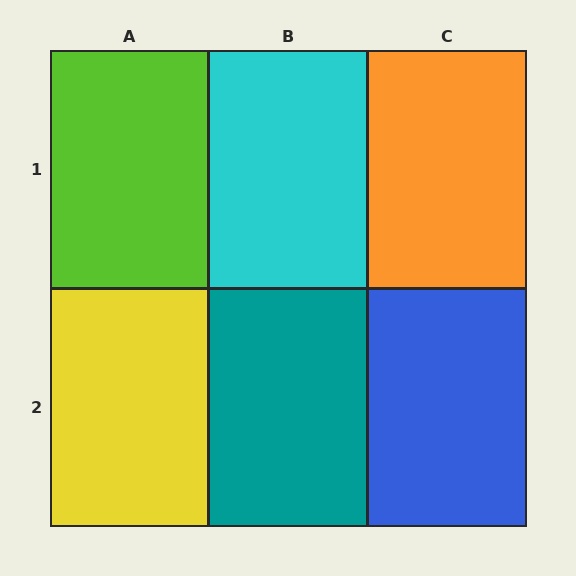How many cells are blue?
1 cell is blue.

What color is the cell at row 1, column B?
Cyan.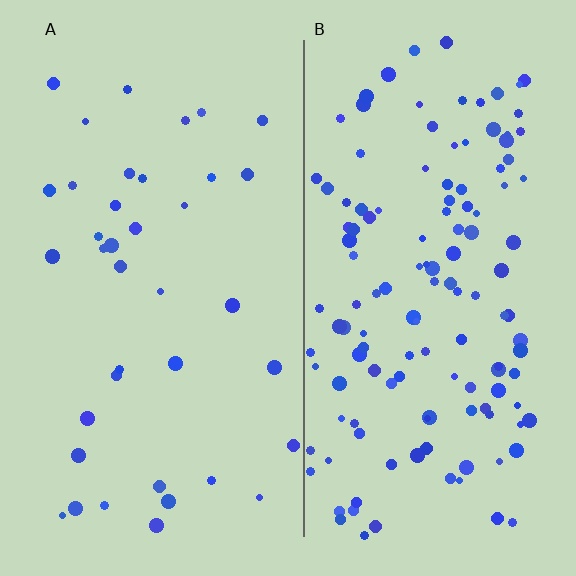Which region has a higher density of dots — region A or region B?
B (the right).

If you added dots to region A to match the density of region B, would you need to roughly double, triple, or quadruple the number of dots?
Approximately quadruple.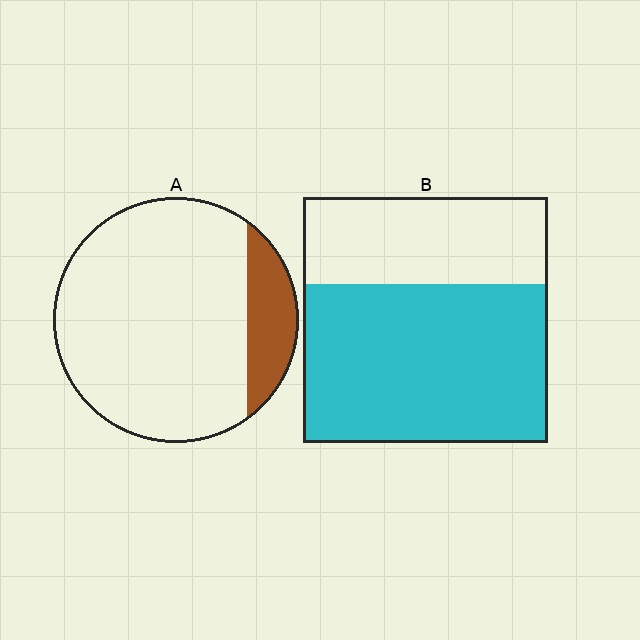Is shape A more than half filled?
No.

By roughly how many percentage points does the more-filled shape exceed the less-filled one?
By roughly 50 percentage points (B over A).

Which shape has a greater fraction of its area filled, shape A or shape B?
Shape B.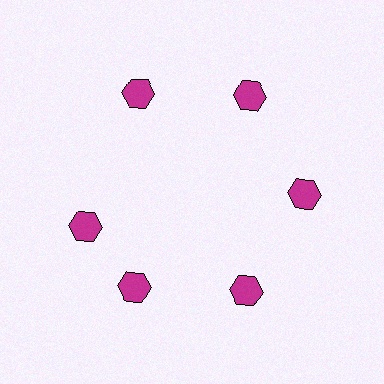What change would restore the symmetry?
The symmetry would be restored by rotating it back into even spacing with its neighbors so that all 6 hexagons sit at equal angles and equal distance from the center.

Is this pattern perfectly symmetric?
No. The 6 magenta hexagons are arranged in a ring, but one element near the 9 o'clock position is rotated out of alignment along the ring, breaking the 6-fold rotational symmetry.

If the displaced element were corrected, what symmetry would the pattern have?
It would have 6-fold rotational symmetry — the pattern would map onto itself every 60 degrees.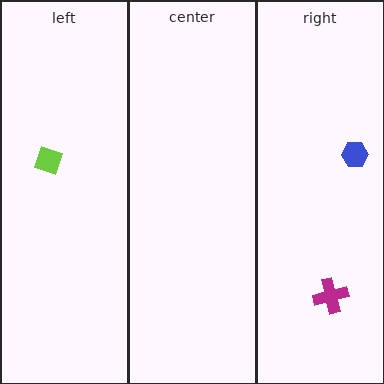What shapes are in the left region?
The lime diamond.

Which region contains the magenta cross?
The right region.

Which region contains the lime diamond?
The left region.